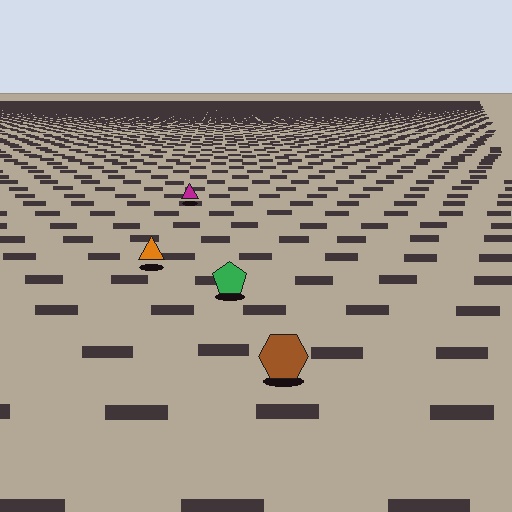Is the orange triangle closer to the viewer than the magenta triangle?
Yes. The orange triangle is closer — you can tell from the texture gradient: the ground texture is coarser near it.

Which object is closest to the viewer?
The brown hexagon is closest. The texture marks near it are larger and more spread out.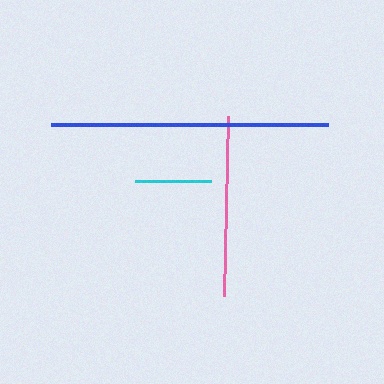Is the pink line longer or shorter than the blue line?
The blue line is longer than the pink line.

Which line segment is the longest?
The blue line is the longest at approximately 277 pixels.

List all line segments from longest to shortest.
From longest to shortest: blue, pink, cyan.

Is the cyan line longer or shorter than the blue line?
The blue line is longer than the cyan line.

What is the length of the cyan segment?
The cyan segment is approximately 75 pixels long.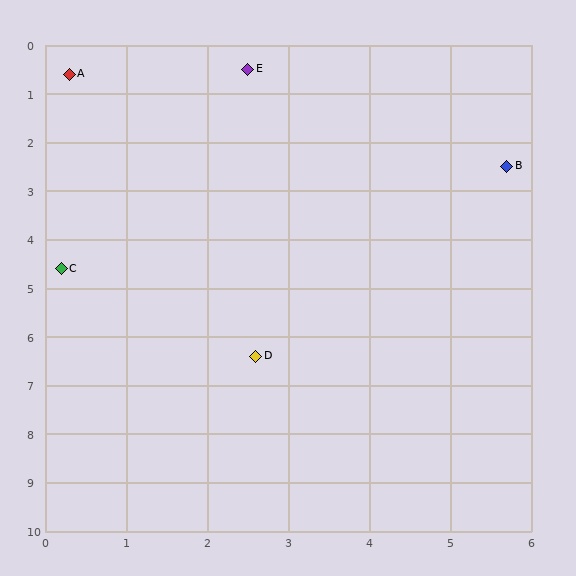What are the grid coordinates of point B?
Point B is at approximately (5.7, 2.5).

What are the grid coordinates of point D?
Point D is at approximately (2.6, 6.4).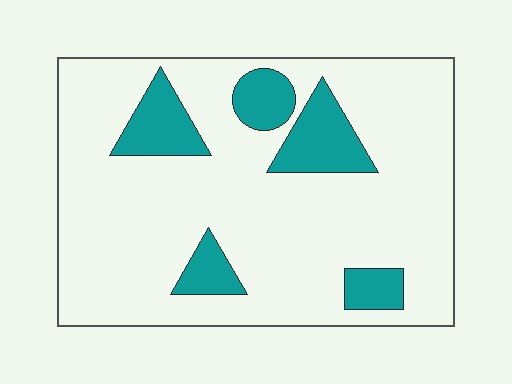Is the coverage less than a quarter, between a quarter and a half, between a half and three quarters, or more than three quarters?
Less than a quarter.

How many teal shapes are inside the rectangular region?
5.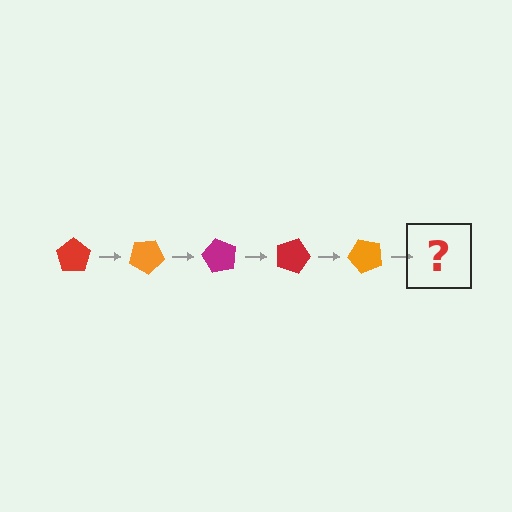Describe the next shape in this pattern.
It should be a magenta pentagon, rotated 150 degrees from the start.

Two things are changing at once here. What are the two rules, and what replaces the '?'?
The two rules are that it rotates 30 degrees each step and the color cycles through red, orange, and magenta. The '?' should be a magenta pentagon, rotated 150 degrees from the start.